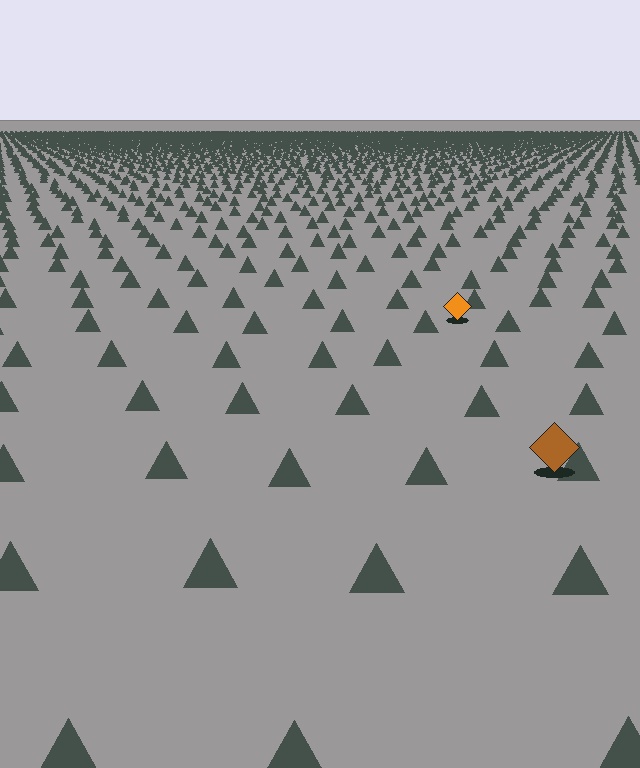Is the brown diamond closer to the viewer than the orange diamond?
Yes. The brown diamond is closer — you can tell from the texture gradient: the ground texture is coarser near it.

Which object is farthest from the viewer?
The orange diamond is farthest from the viewer. It appears smaller and the ground texture around it is denser.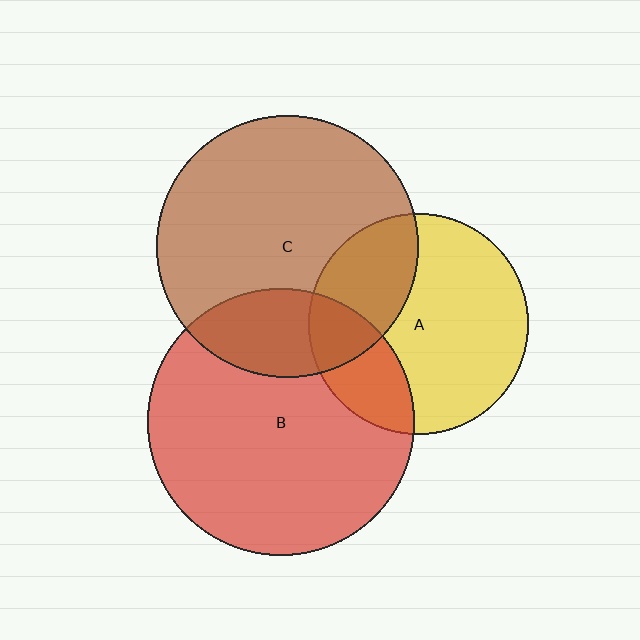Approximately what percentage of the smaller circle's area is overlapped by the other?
Approximately 25%.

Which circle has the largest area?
Circle B (red).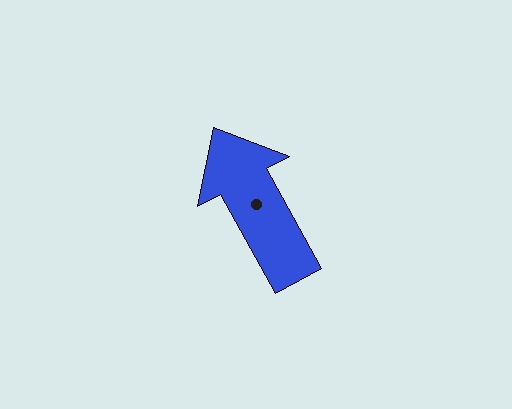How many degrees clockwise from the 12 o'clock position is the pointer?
Approximately 331 degrees.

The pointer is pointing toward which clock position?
Roughly 11 o'clock.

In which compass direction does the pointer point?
Northwest.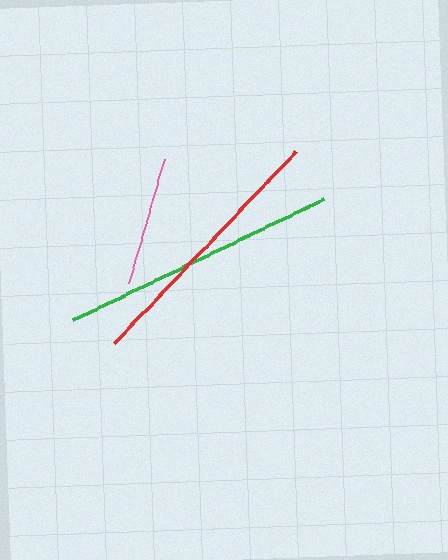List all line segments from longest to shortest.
From longest to shortest: green, red, pink.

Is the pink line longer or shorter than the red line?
The red line is longer than the pink line.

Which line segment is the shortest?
The pink line is the shortest at approximately 129 pixels.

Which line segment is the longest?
The green line is the longest at approximately 279 pixels.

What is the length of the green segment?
The green segment is approximately 279 pixels long.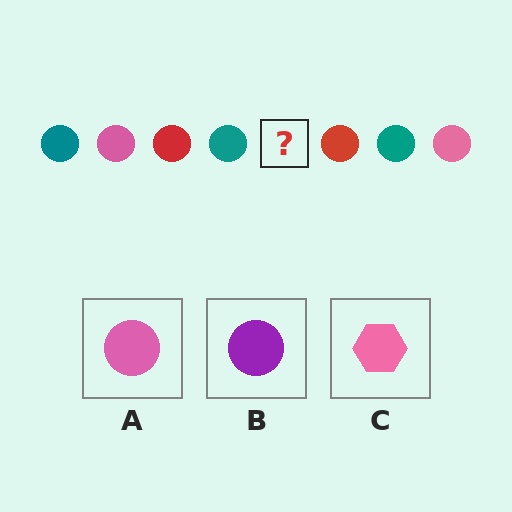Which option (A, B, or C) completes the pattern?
A.